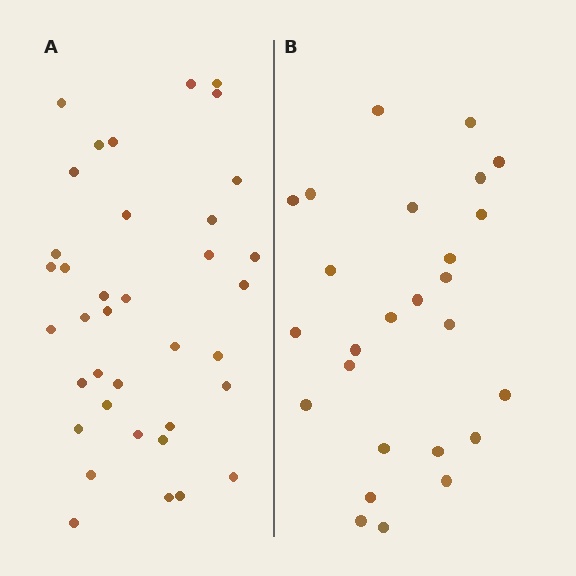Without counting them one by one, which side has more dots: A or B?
Region A (the left region) has more dots.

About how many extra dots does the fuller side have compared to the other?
Region A has roughly 12 or so more dots than region B.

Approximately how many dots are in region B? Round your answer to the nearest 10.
About 30 dots. (The exact count is 26, which rounds to 30.)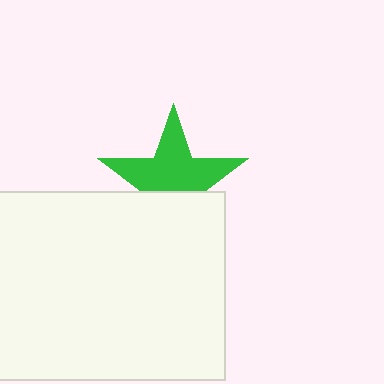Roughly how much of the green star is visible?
About half of it is visible (roughly 63%).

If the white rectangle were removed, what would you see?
You would see the complete green star.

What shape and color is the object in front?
The object in front is a white rectangle.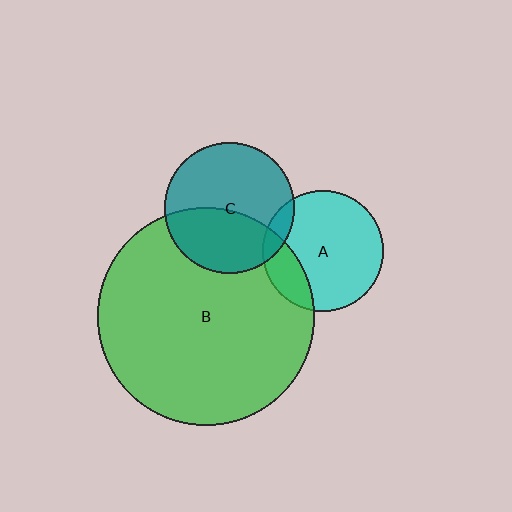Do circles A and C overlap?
Yes.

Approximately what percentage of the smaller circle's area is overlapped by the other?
Approximately 10%.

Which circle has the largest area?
Circle B (green).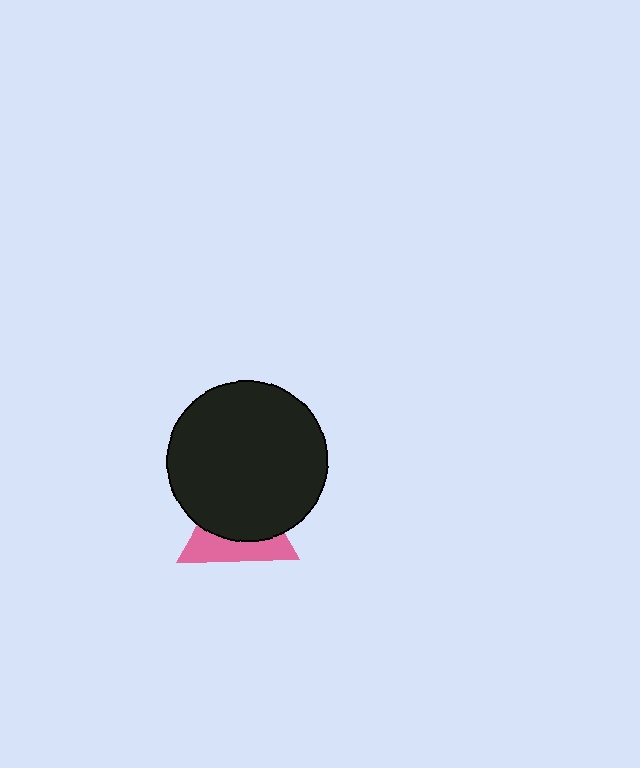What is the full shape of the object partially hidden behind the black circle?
The partially hidden object is a pink triangle.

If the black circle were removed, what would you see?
You would see the complete pink triangle.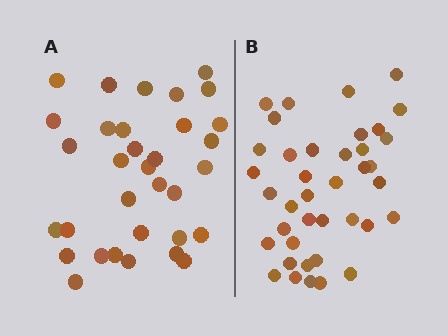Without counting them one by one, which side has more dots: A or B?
Region B (the right region) has more dots.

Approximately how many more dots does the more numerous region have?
Region B has about 6 more dots than region A.